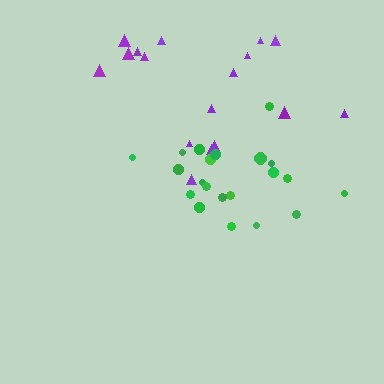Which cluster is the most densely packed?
Green.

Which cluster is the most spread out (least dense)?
Purple.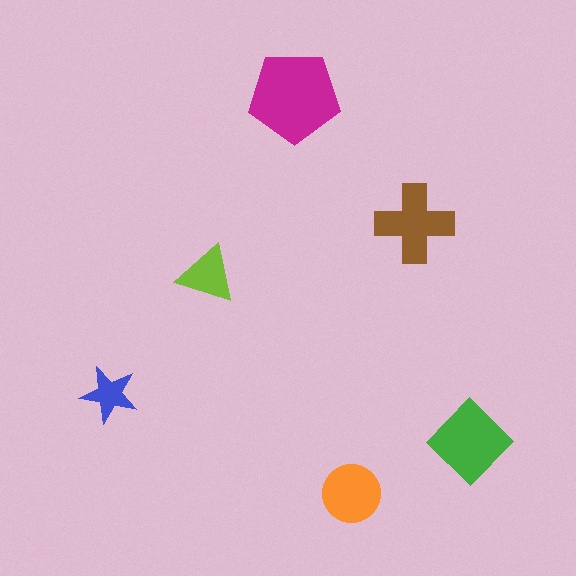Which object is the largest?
The magenta pentagon.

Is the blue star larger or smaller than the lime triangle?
Smaller.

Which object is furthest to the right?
The green diamond is rightmost.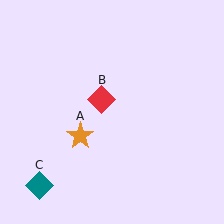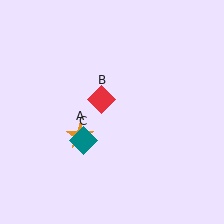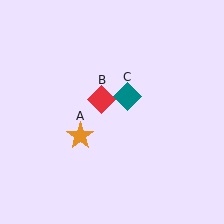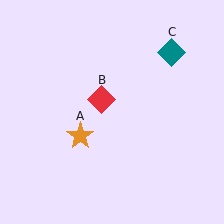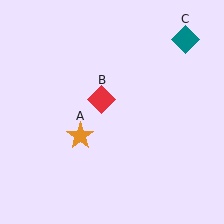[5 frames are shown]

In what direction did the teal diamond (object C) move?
The teal diamond (object C) moved up and to the right.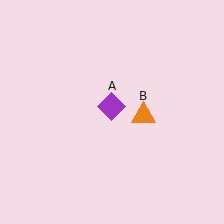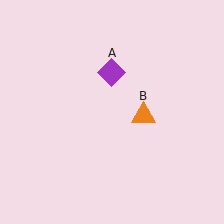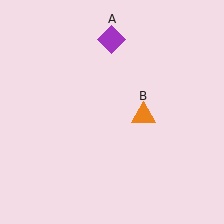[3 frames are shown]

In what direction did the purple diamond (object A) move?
The purple diamond (object A) moved up.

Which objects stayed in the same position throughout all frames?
Orange triangle (object B) remained stationary.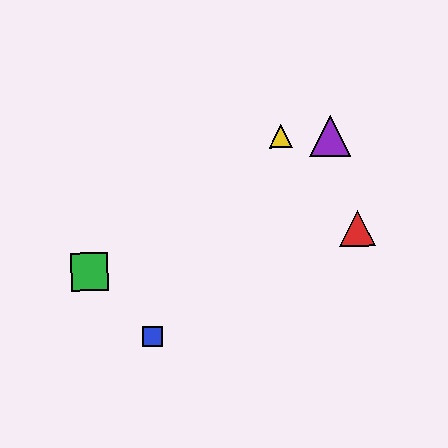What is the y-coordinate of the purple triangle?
The purple triangle is at y≈136.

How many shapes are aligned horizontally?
2 shapes (the yellow triangle, the purple triangle) are aligned horizontally.